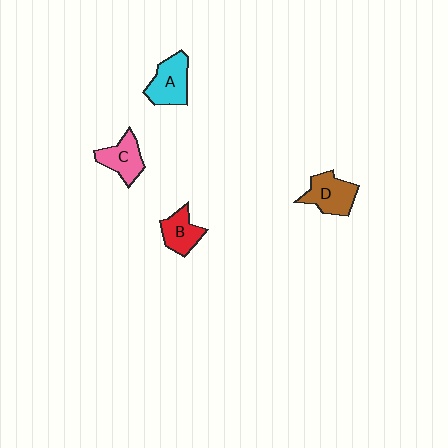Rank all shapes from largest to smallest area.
From largest to smallest: A (cyan), D (brown), C (pink), B (red).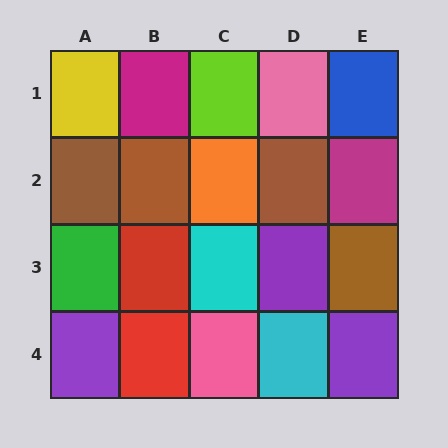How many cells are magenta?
2 cells are magenta.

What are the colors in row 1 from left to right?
Yellow, magenta, lime, pink, blue.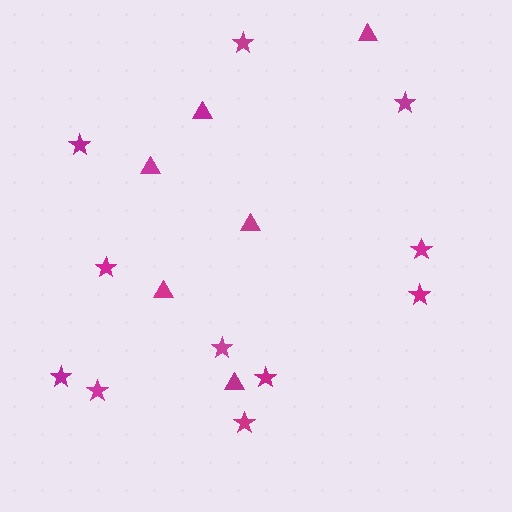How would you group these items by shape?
There are 2 groups: one group of stars (11) and one group of triangles (6).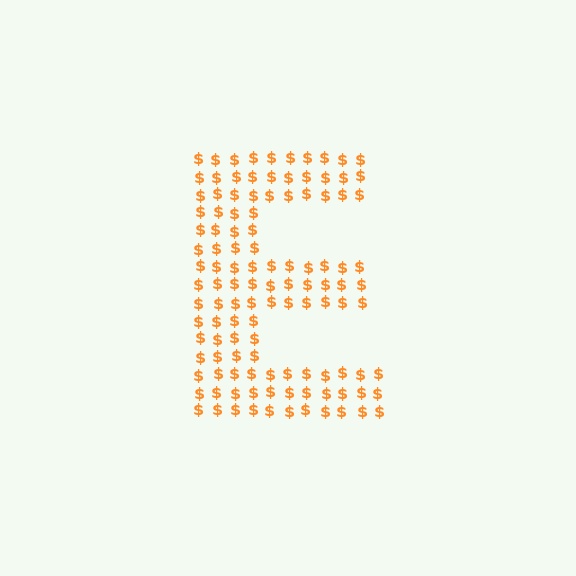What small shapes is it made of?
It is made of small dollar signs.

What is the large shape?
The large shape is the letter E.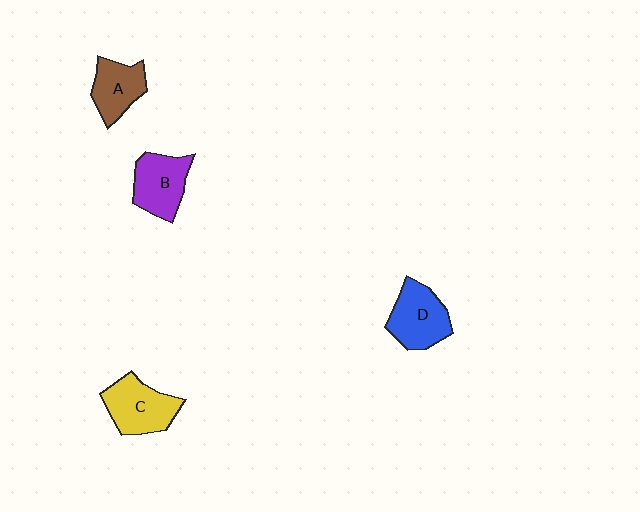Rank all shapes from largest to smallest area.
From largest to smallest: C (yellow), D (blue), B (purple), A (brown).